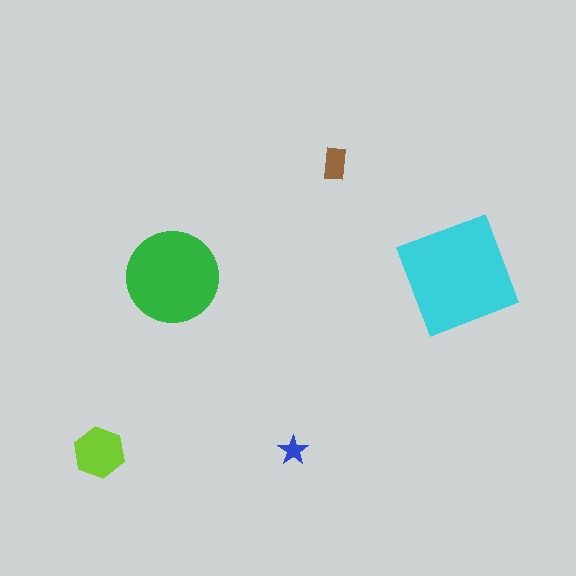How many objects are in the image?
There are 5 objects in the image.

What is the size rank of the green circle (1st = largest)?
2nd.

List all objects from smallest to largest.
The blue star, the brown rectangle, the lime hexagon, the green circle, the cyan square.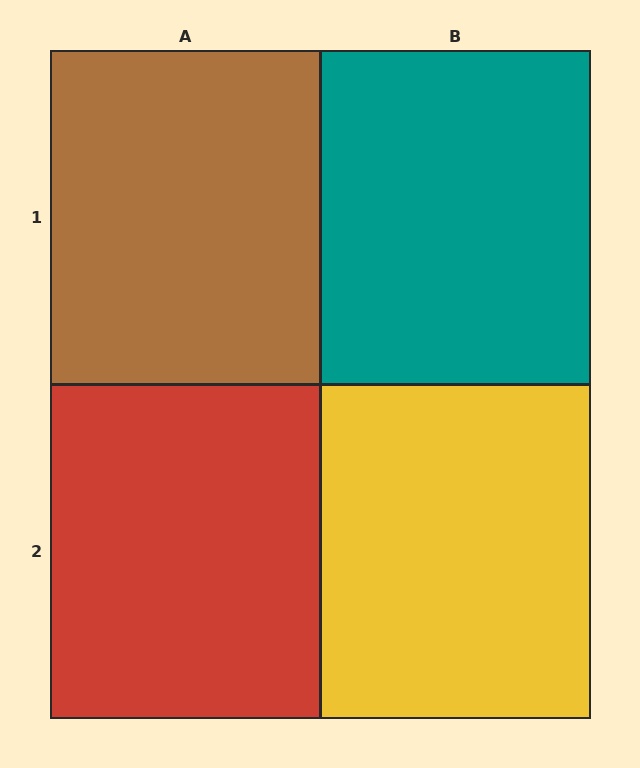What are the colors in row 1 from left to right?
Brown, teal.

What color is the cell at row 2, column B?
Yellow.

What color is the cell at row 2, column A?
Red.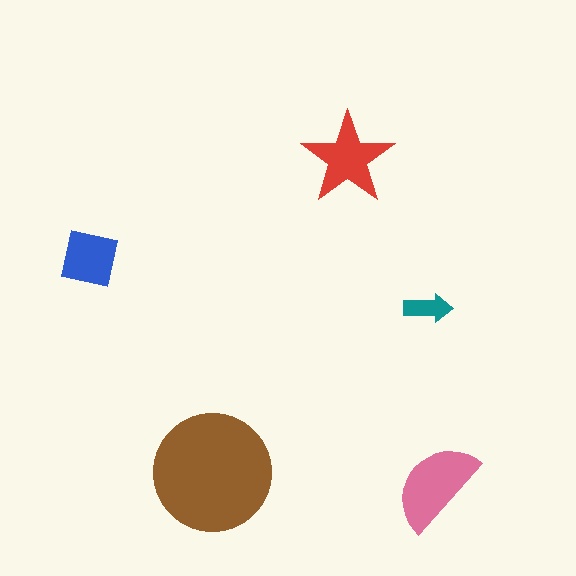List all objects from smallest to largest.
The teal arrow, the blue square, the red star, the pink semicircle, the brown circle.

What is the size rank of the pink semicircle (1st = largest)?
2nd.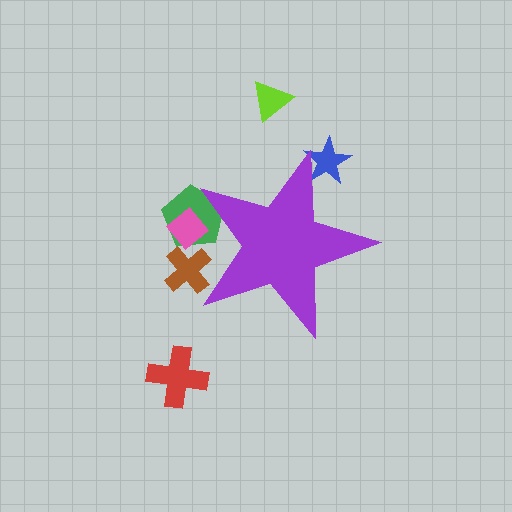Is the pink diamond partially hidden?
Yes, the pink diamond is partially hidden behind the purple star.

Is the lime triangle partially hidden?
No, the lime triangle is fully visible.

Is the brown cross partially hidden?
Yes, the brown cross is partially hidden behind the purple star.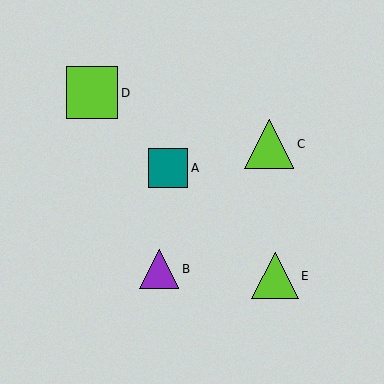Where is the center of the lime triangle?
The center of the lime triangle is at (269, 144).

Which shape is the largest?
The lime square (labeled D) is the largest.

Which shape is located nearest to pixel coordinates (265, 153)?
The lime triangle (labeled C) at (269, 144) is nearest to that location.